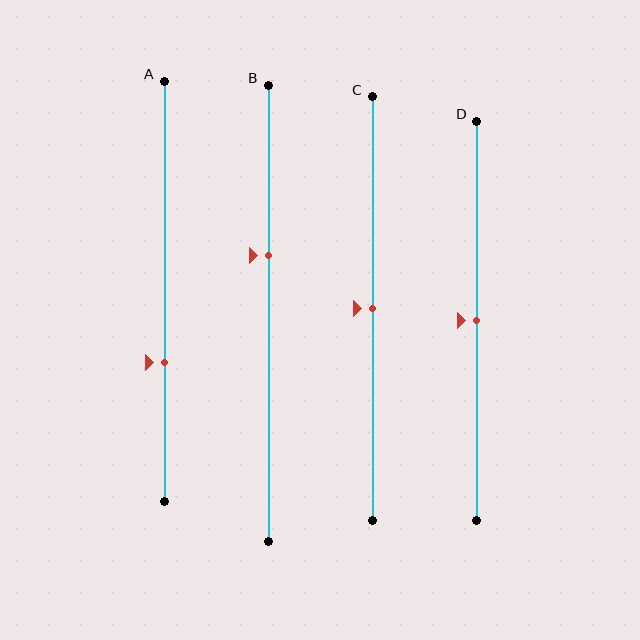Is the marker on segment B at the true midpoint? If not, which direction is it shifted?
No, the marker on segment B is shifted upward by about 13% of the segment length.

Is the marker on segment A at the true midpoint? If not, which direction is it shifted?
No, the marker on segment A is shifted downward by about 17% of the segment length.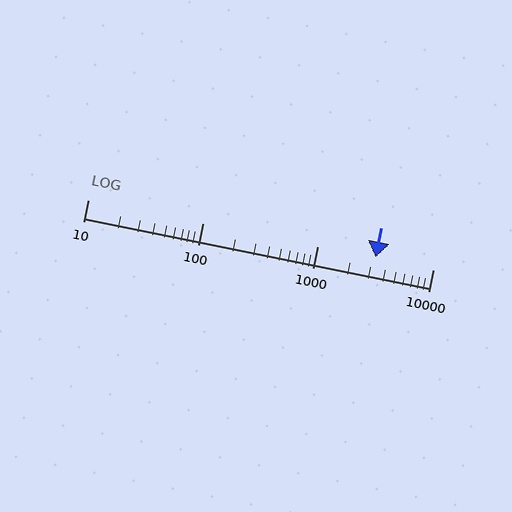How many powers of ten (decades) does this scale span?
The scale spans 3 decades, from 10 to 10000.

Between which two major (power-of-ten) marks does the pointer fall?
The pointer is between 1000 and 10000.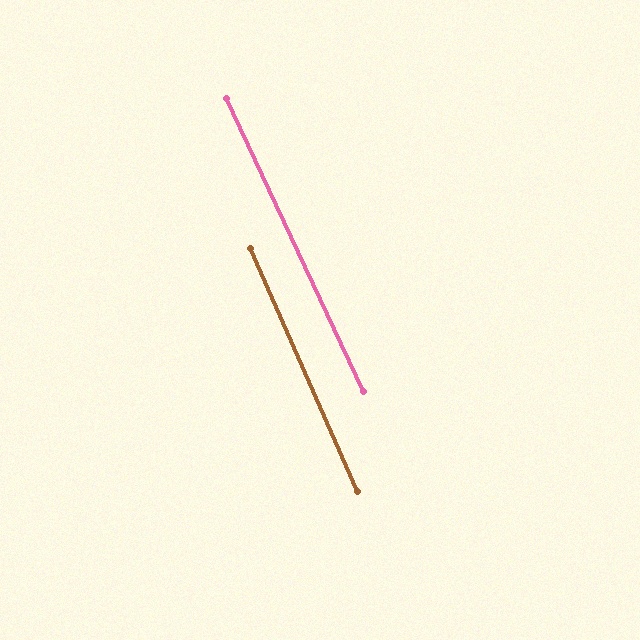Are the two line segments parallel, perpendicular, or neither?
Parallel — their directions differ by only 1.4°.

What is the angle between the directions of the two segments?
Approximately 1 degree.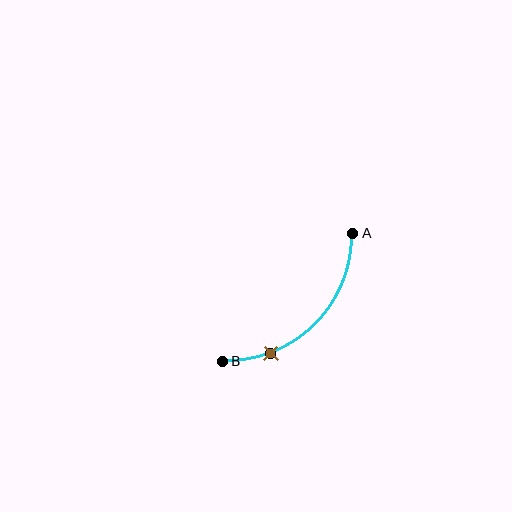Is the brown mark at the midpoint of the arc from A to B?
No. The brown mark lies on the arc but is closer to endpoint B. The arc midpoint would be at the point on the curve equidistant along the arc from both A and B.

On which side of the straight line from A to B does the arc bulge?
The arc bulges below and to the right of the straight line connecting A and B.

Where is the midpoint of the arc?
The arc midpoint is the point on the curve farthest from the straight line joining A and B. It sits below and to the right of that line.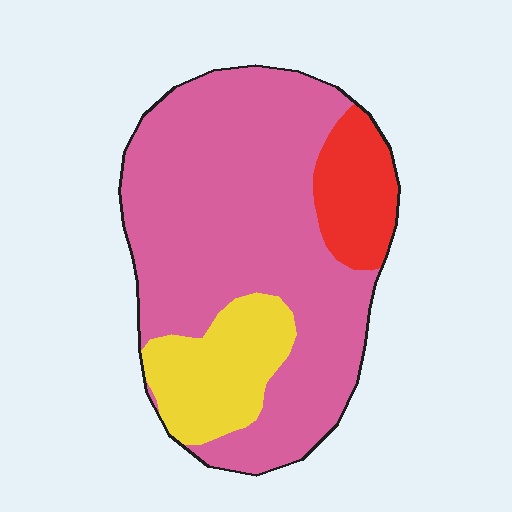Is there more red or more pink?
Pink.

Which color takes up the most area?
Pink, at roughly 70%.